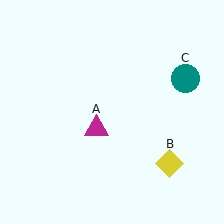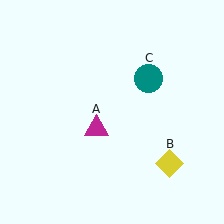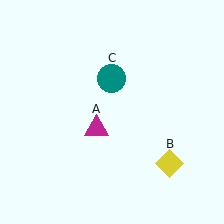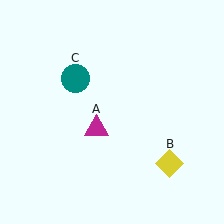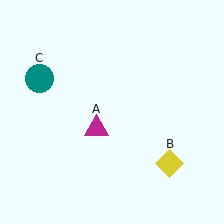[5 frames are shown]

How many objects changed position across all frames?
1 object changed position: teal circle (object C).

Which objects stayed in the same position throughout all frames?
Magenta triangle (object A) and yellow diamond (object B) remained stationary.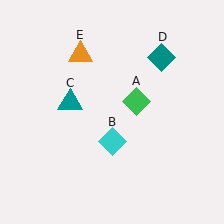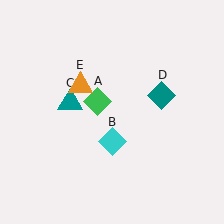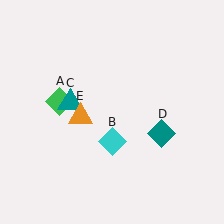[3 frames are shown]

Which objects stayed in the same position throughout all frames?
Cyan diamond (object B) and teal triangle (object C) remained stationary.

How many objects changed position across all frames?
3 objects changed position: green diamond (object A), teal diamond (object D), orange triangle (object E).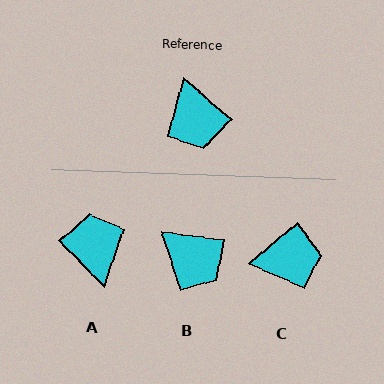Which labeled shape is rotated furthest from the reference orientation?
A, about 176 degrees away.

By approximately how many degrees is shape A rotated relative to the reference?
Approximately 176 degrees counter-clockwise.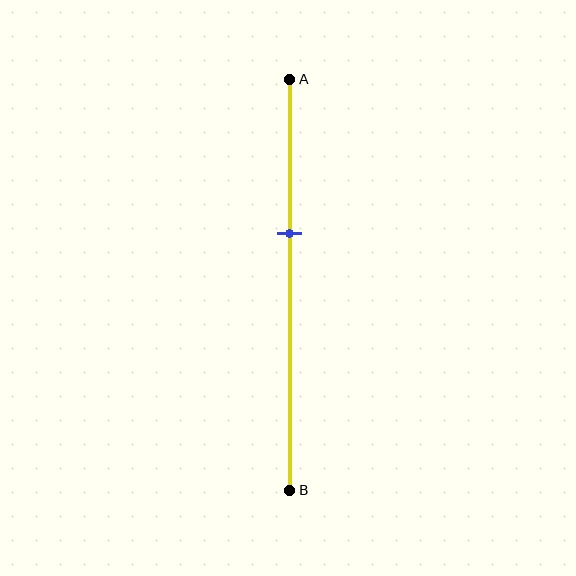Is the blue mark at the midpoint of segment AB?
No, the mark is at about 40% from A, not at the 50% midpoint.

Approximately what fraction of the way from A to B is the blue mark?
The blue mark is approximately 40% of the way from A to B.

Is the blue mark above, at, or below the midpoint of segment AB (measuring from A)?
The blue mark is above the midpoint of segment AB.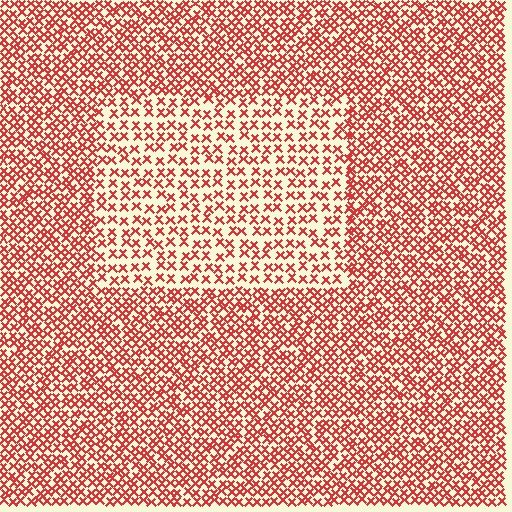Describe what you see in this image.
The image contains small red elements arranged at two different densities. A rectangle-shaped region is visible where the elements are less densely packed than the surrounding area.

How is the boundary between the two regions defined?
The boundary is defined by a change in element density (approximately 1.9x ratio). All elements are the same color, size, and shape.